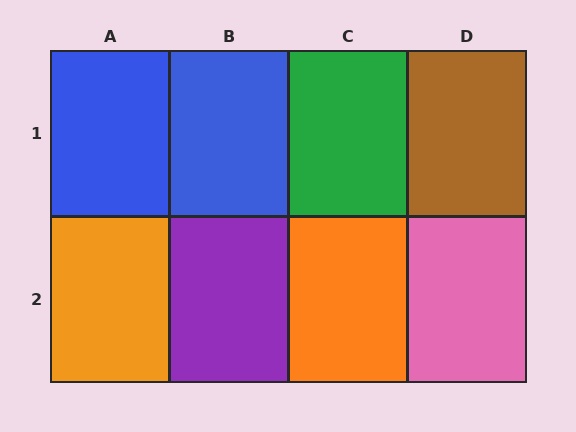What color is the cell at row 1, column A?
Blue.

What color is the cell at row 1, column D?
Brown.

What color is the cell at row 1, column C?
Green.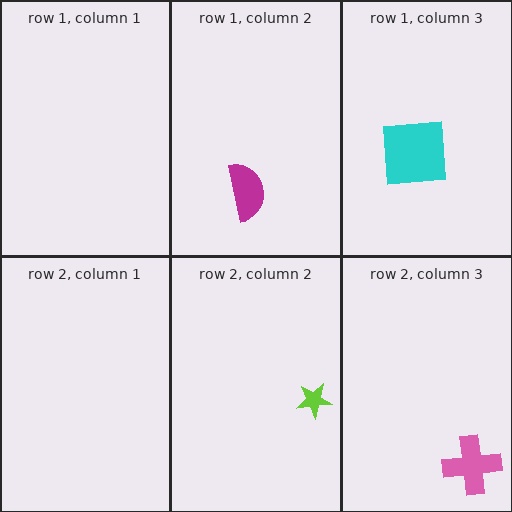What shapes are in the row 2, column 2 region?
The lime star.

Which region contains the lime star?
The row 2, column 2 region.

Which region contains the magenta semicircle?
The row 1, column 2 region.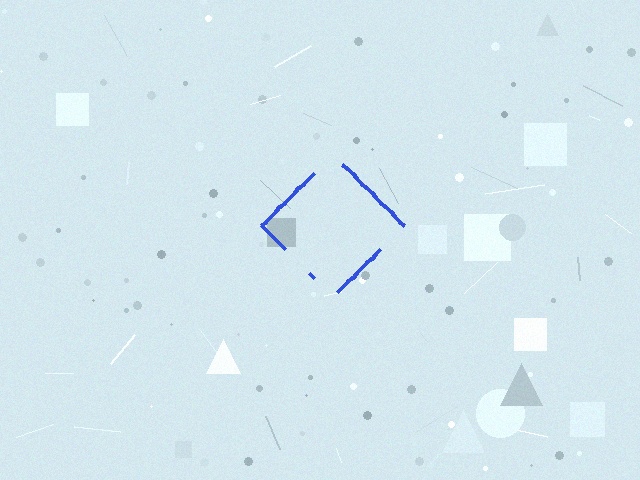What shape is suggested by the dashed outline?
The dashed outline suggests a diamond.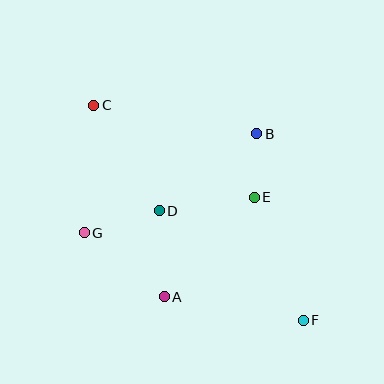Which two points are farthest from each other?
Points C and F are farthest from each other.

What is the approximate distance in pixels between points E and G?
The distance between E and G is approximately 174 pixels.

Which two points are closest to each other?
Points B and E are closest to each other.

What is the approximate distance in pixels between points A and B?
The distance between A and B is approximately 187 pixels.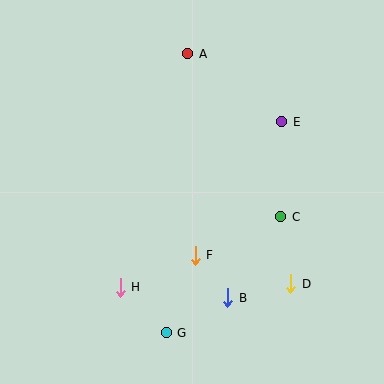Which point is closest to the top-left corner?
Point A is closest to the top-left corner.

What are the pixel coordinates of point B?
Point B is at (228, 298).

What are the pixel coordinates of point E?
Point E is at (282, 122).